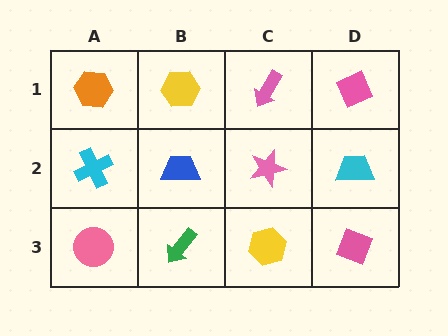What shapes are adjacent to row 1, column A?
A cyan cross (row 2, column A), a yellow hexagon (row 1, column B).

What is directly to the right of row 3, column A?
A green arrow.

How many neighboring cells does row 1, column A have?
2.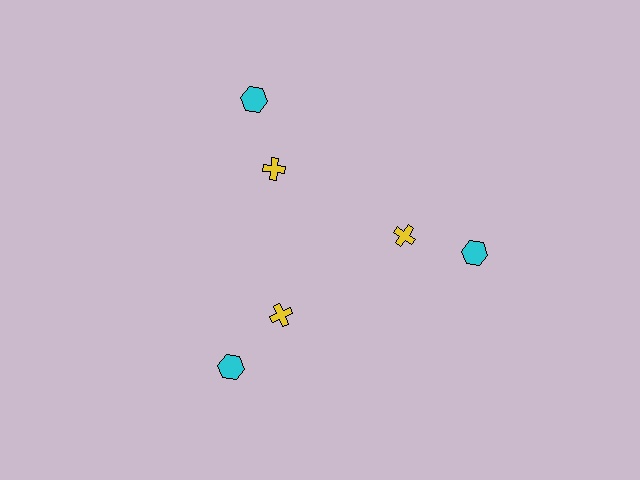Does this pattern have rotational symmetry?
Yes, this pattern has 3-fold rotational symmetry. It looks the same after rotating 120 degrees around the center.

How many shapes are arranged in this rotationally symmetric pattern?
There are 6 shapes, arranged in 3 groups of 2.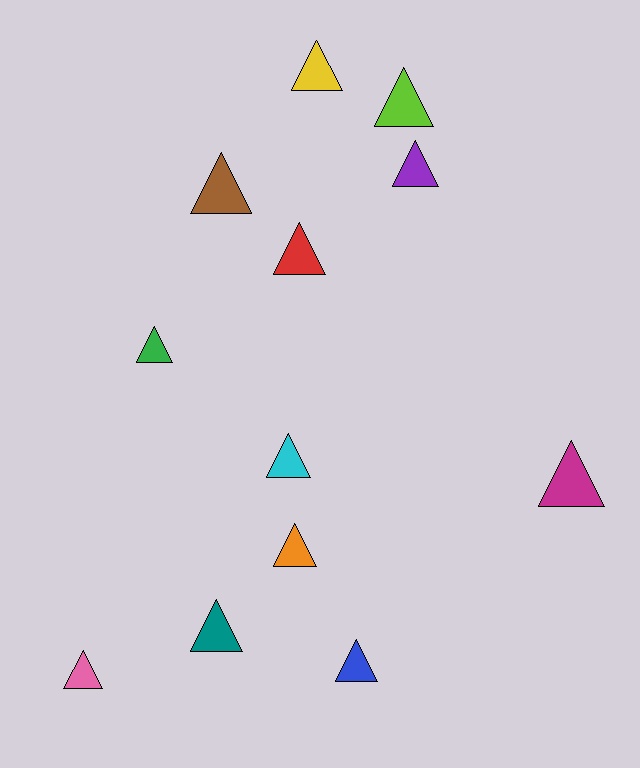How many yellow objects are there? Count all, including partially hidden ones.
There is 1 yellow object.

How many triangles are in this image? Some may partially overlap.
There are 12 triangles.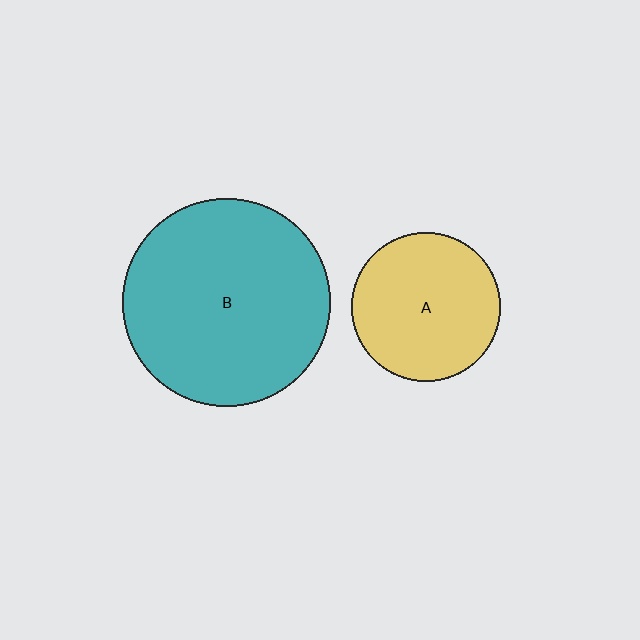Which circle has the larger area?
Circle B (teal).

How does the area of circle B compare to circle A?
Approximately 1.9 times.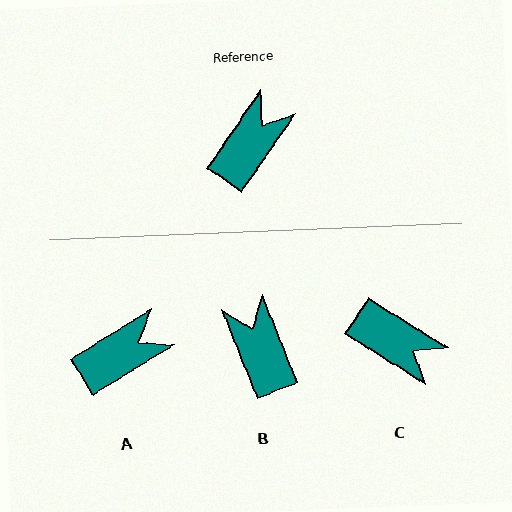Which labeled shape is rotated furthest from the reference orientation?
C, about 88 degrees away.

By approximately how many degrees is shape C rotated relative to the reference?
Approximately 88 degrees clockwise.